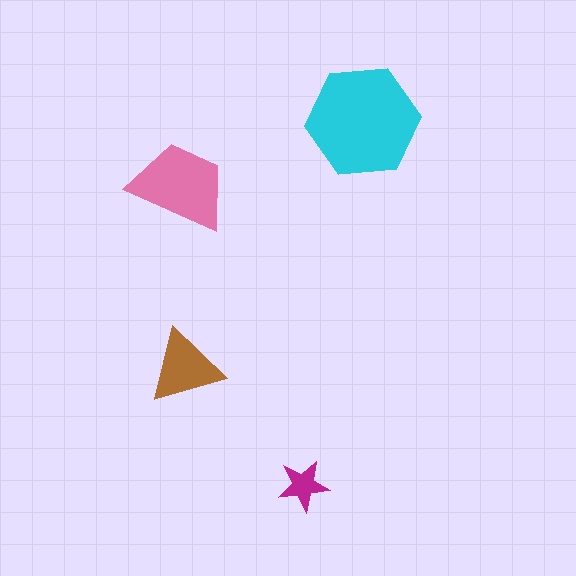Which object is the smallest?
The magenta star.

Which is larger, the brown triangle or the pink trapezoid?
The pink trapezoid.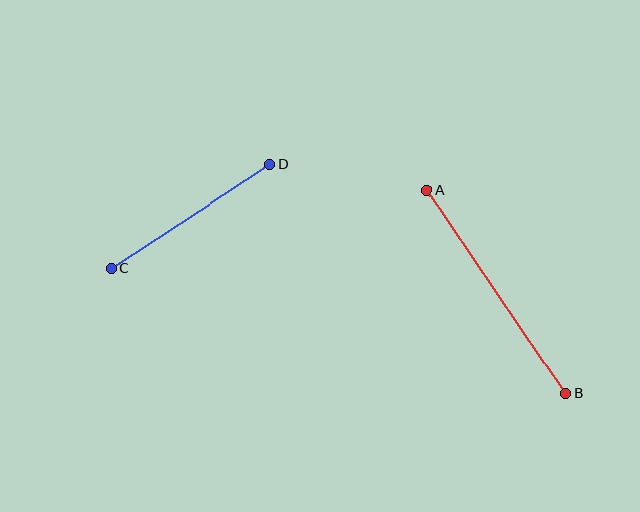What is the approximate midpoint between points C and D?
The midpoint is at approximately (190, 216) pixels.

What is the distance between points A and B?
The distance is approximately 246 pixels.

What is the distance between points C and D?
The distance is approximately 189 pixels.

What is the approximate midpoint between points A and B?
The midpoint is at approximately (496, 292) pixels.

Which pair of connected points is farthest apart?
Points A and B are farthest apart.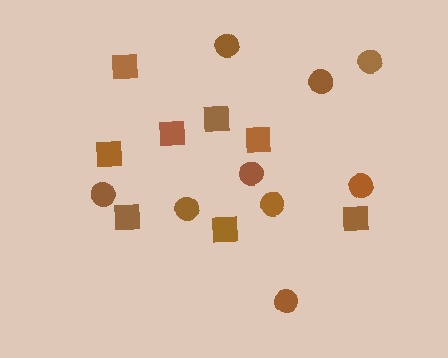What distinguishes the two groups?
There are 2 groups: one group of circles (9) and one group of squares (8).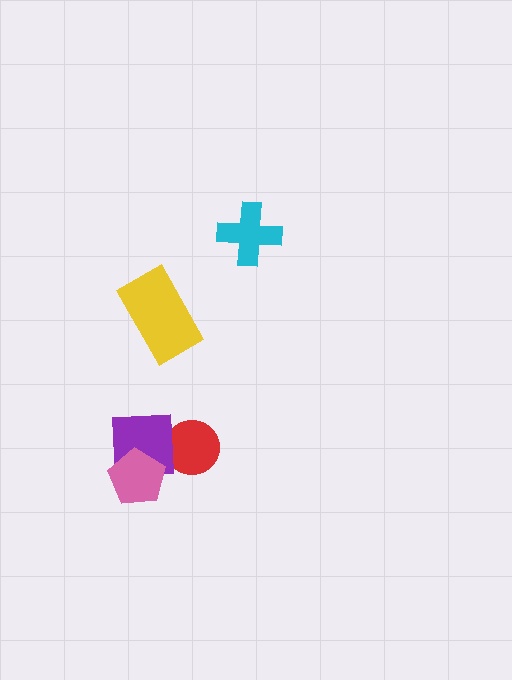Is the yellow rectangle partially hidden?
No, no other shape covers it.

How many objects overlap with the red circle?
1 object overlaps with the red circle.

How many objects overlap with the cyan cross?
0 objects overlap with the cyan cross.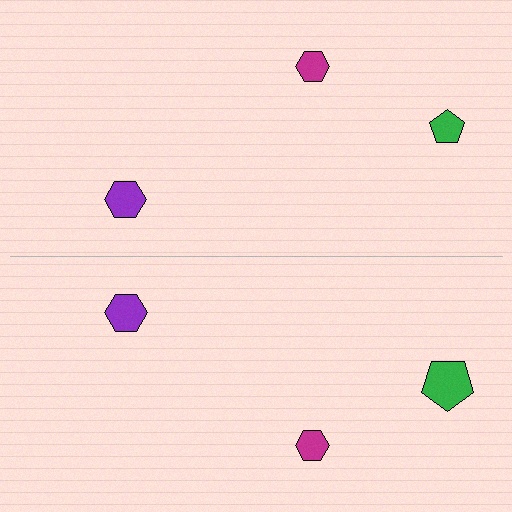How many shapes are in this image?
There are 6 shapes in this image.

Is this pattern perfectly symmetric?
No, the pattern is not perfectly symmetric. The green pentagon on the bottom side has a different size than its mirror counterpart.